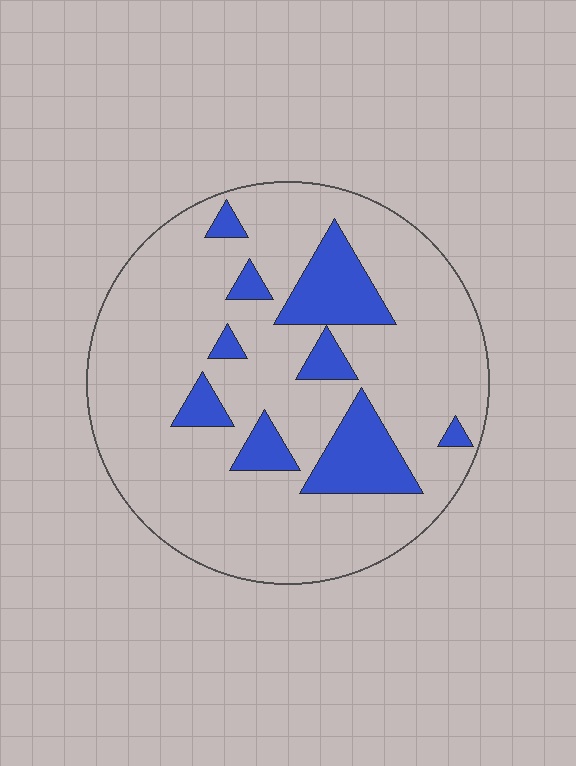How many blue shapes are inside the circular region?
9.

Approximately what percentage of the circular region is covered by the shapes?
Approximately 20%.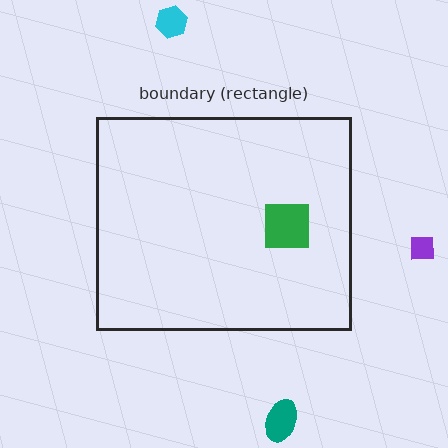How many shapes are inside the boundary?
2 inside, 3 outside.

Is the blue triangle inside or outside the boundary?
Inside.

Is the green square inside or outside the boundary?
Inside.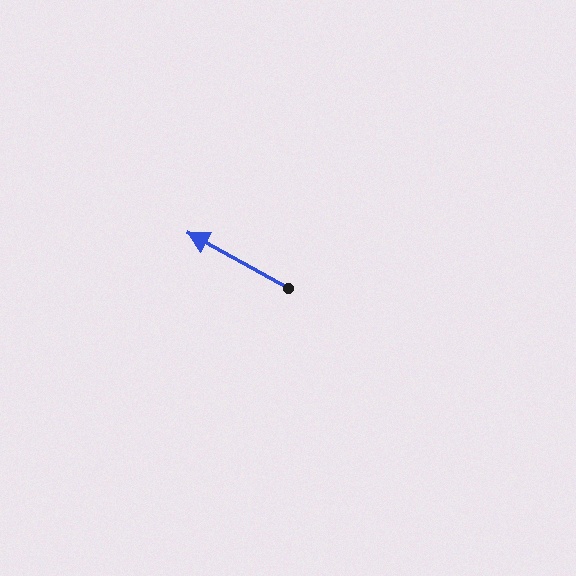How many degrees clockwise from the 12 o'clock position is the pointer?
Approximately 299 degrees.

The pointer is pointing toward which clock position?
Roughly 10 o'clock.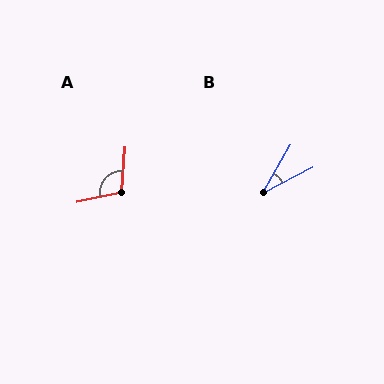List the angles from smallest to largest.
B (32°), A (107°).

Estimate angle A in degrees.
Approximately 107 degrees.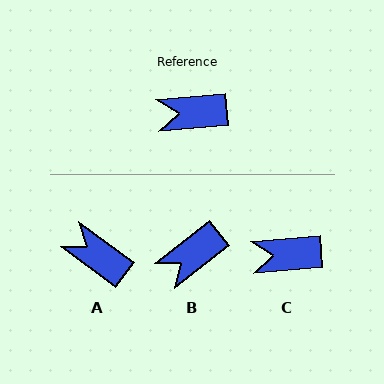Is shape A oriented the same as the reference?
No, it is off by about 42 degrees.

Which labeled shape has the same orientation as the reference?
C.